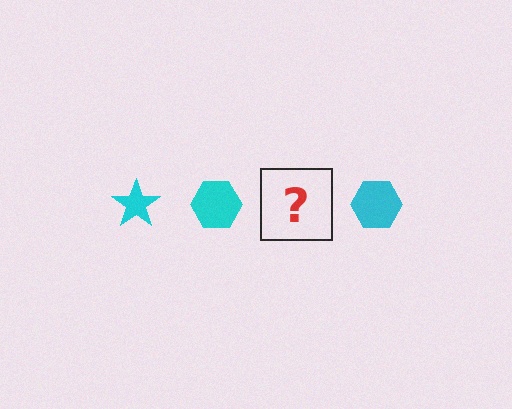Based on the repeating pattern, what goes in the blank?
The blank should be a cyan star.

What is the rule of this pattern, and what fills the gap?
The rule is that the pattern cycles through star, hexagon shapes in cyan. The gap should be filled with a cyan star.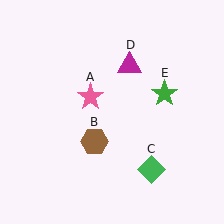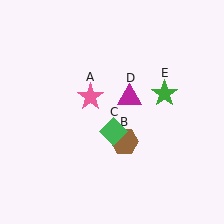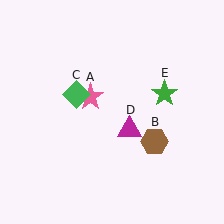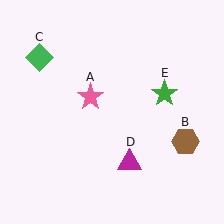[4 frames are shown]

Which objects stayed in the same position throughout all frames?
Pink star (object A) and green star (object E) remained stationary.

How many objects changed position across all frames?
3 objects changed position: brown hexagon (object B), green diamond (object C), magenta triangle (object D).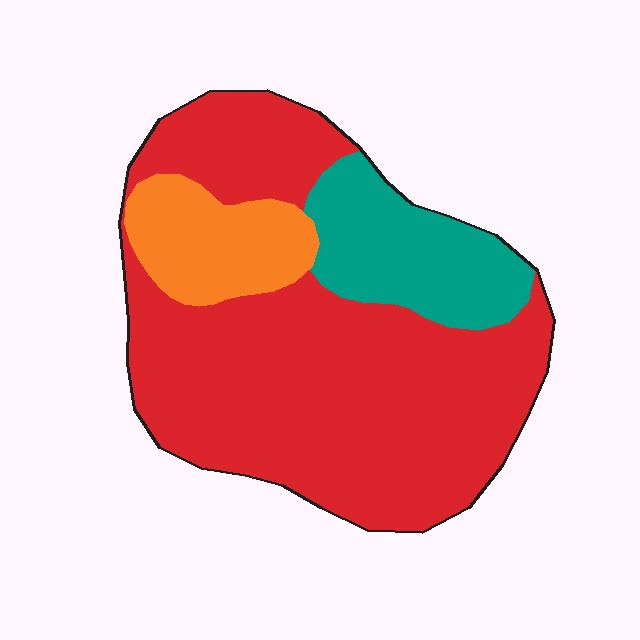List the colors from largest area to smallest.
From largest to smallest: red, teal, orange.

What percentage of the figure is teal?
Teal covers about 15% of the figure.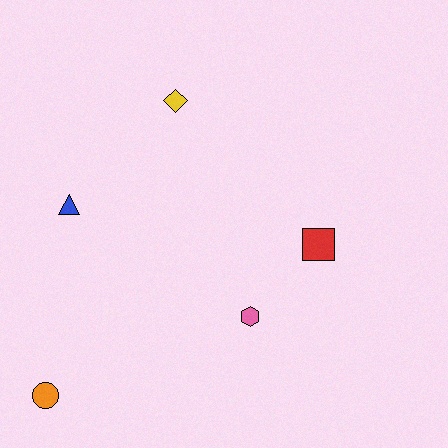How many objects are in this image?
There are 5 objects.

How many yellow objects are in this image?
There is 1 yellow object.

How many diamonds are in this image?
There is 1 diamond.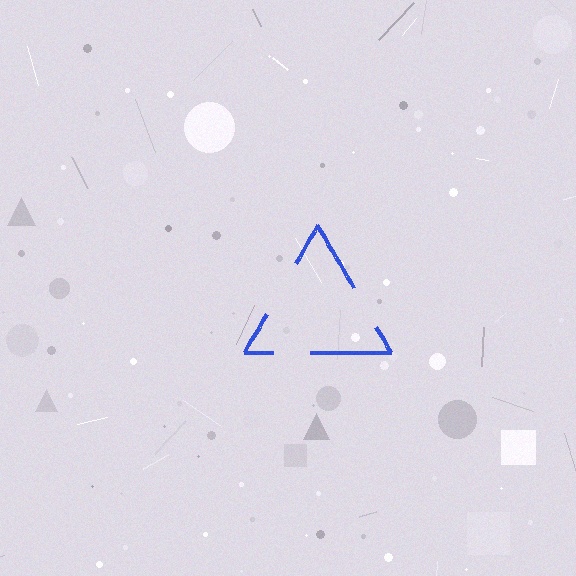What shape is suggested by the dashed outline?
The dashed outline suggests a triangle.